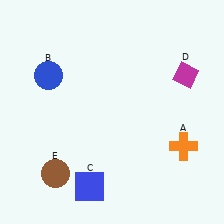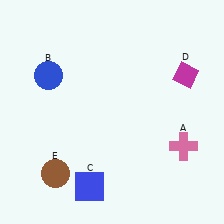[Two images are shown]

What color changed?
The cross (A) changed from orange in Image 1 to pink in Image 2.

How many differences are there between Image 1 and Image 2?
There is 1 difference between the two images.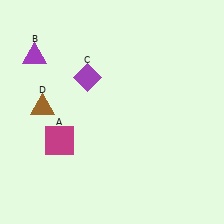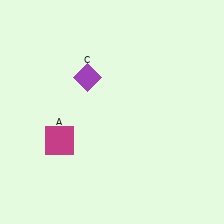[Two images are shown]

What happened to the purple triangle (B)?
The purple triangle (B) was removed in Image 2. It was in the top-left area of Image 1.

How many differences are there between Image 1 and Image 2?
There are 2 differences between the two images.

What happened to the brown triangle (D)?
The brown triangle (D) was removed in Image 2. It was in the top-left area of Image 1.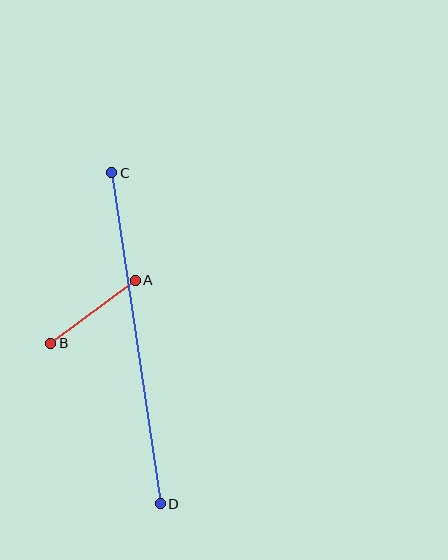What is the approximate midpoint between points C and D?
The midpoint is at approximately (136, 338) pixels.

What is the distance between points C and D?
The distance is approximately 334 pixels.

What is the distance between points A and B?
The distance is approximately 105 pixels.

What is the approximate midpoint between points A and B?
The midpoint is at approximately (93, 312) pixels.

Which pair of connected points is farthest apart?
Points C and D are farthest apart.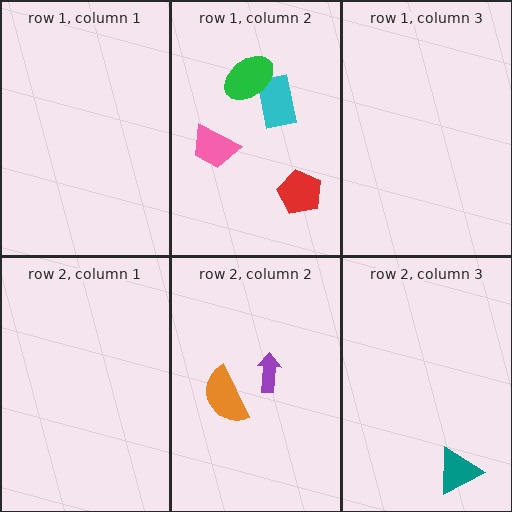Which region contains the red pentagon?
The row 1, column 2 region.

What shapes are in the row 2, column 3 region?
The teal triangle.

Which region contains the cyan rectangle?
The row 1, column 2 region.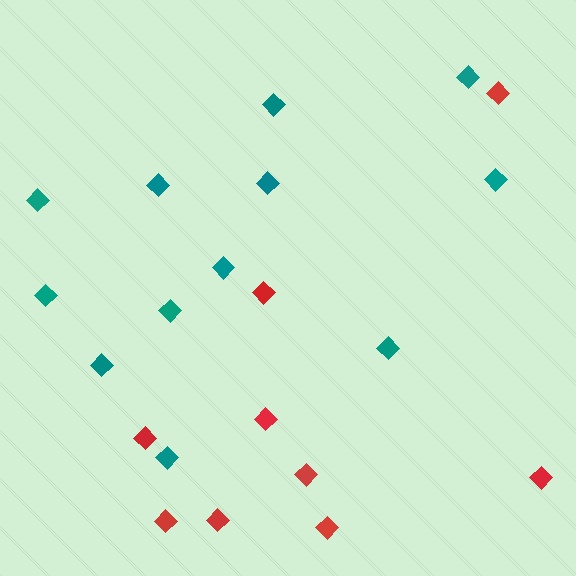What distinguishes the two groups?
There are 2 groups: one group of red diamonds (9) and one group of teal diamonds (12).